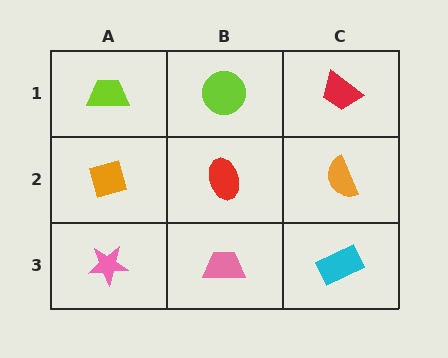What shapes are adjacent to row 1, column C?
An orange semicircle (row 2, column C), a lime circle (row 1, column B).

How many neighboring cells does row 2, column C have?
3.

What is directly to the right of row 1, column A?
A lime circle.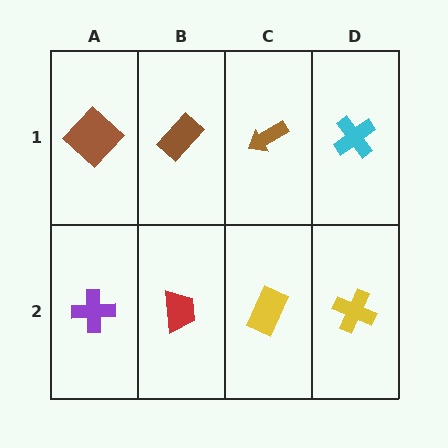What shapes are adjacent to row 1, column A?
A purple cross (row 2, column A), a brown rectangle (row 1, column B).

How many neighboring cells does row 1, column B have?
3.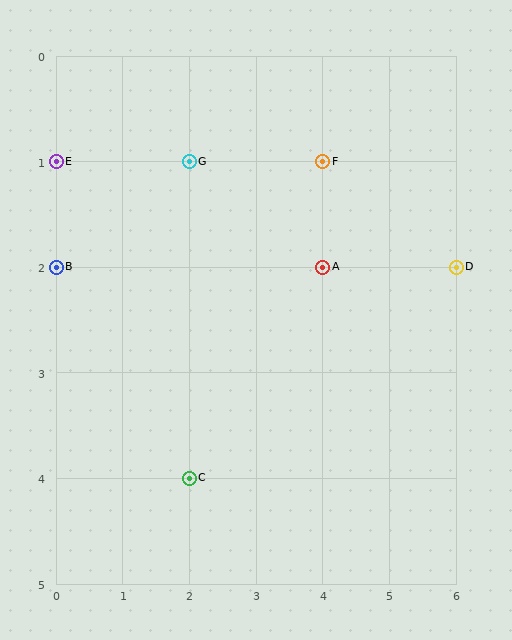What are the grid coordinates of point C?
Point C is at grid coordinates (2, 4).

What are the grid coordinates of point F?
Point F is at grid coordinates (4, 1).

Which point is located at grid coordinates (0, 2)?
Point B is at (0, 2).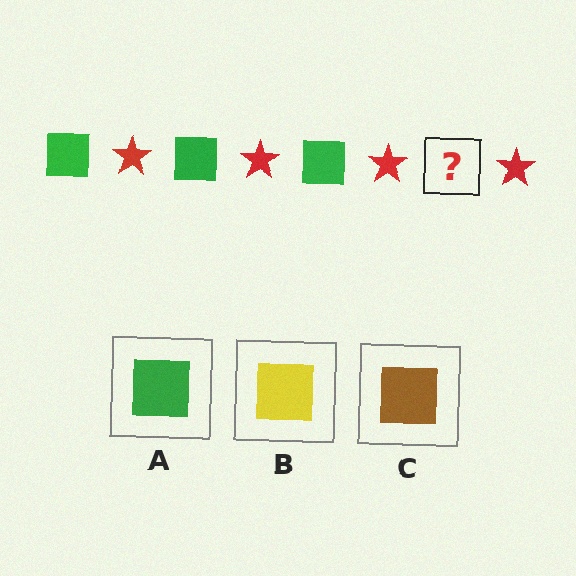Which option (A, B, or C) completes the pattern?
A.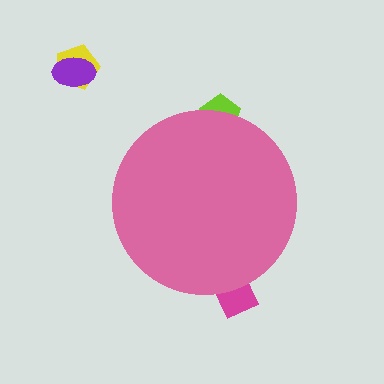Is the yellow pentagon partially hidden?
No, the yellow pentagon is fully visible.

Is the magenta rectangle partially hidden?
Yes, the magenta rectangle is partially hidden behind the pink circle.